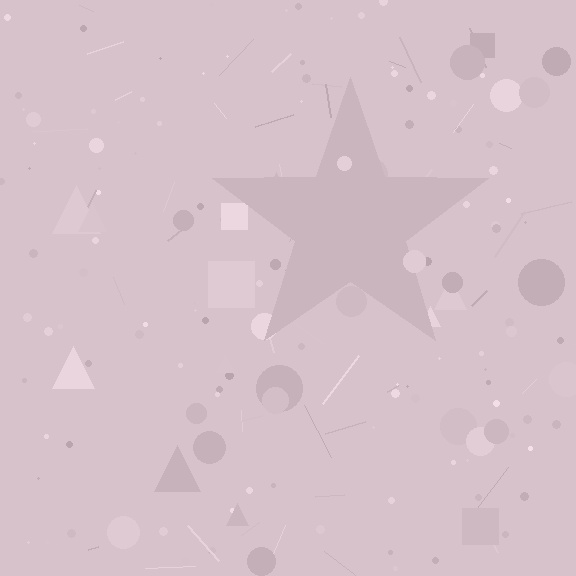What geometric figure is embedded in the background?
A star is embedded in the background.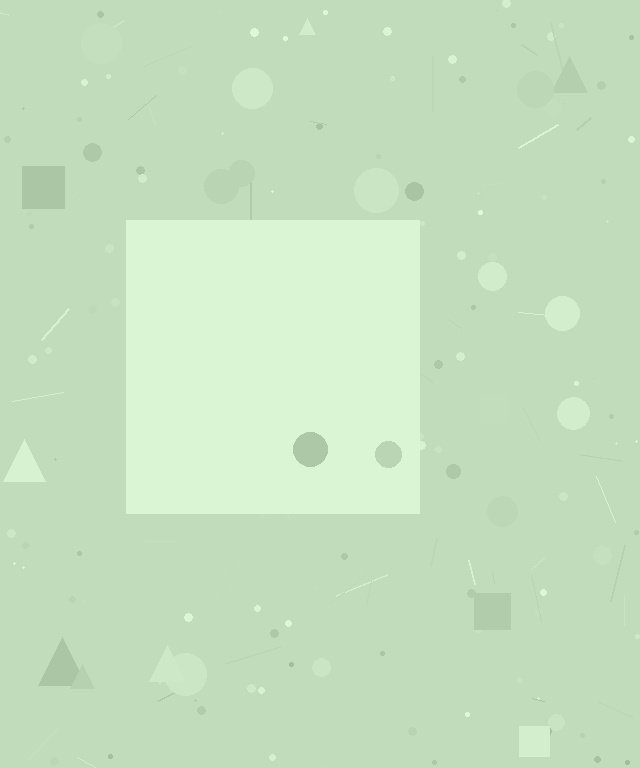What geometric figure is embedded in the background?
A square is embedded in the background.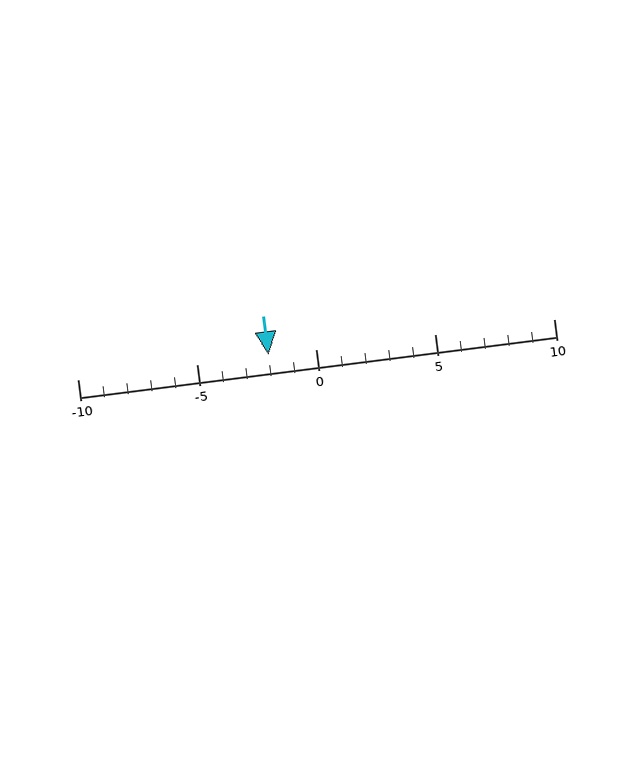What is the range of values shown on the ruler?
The ruler shows values from -10 to 10.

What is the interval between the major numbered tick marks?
The major tick marks are spaced 5 units apart.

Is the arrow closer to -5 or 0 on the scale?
The arrow is closer to 0.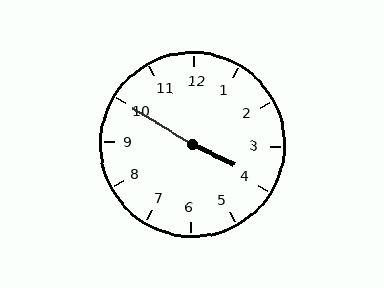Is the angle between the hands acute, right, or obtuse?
It is obtuse.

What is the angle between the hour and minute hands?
Approximately 175 degrees.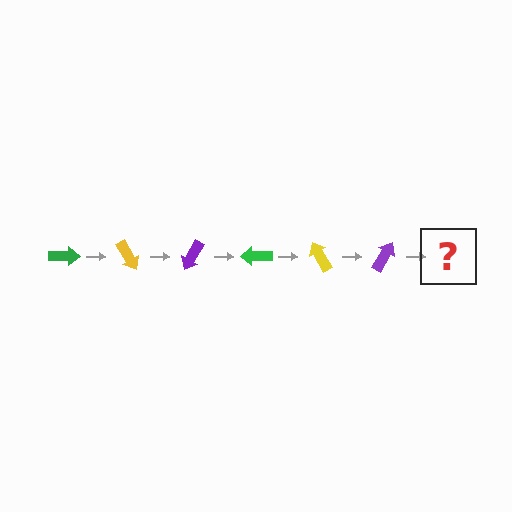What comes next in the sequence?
The next element should be a green arrow, rotated 360 degrees from the start.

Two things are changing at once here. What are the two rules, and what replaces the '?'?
The two rules are that it rotates 60 degrees each step and the color cycles through green, yellow, and purple. The '?' should be a green arrow, rotated 360 degrees from the start.